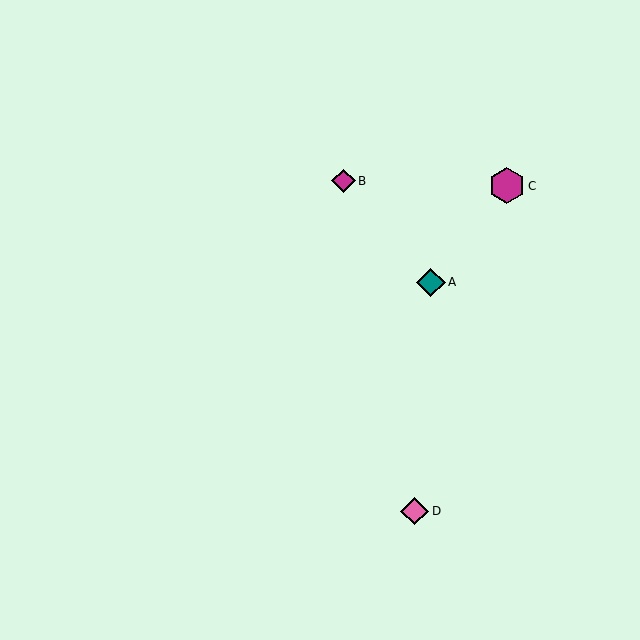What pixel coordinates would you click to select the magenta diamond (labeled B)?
Click at (343, 181) to select the magenta diamond B.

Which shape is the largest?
The magenta hexagon (labeled C) is the largest.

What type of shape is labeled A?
Shape A is a teal diamond.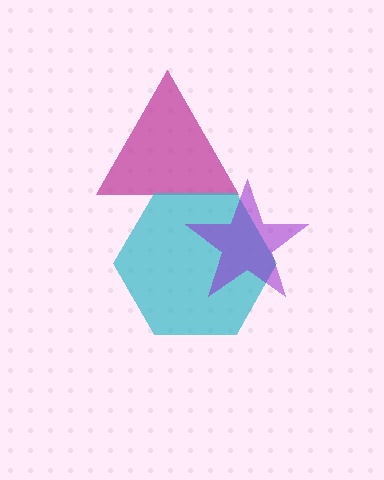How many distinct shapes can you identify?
There are 3 distinct shapes: a magenta triangle, a cyan hexagon, a purple star.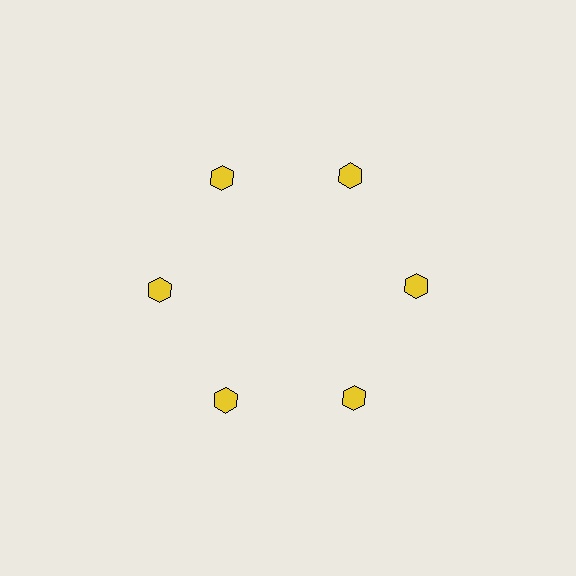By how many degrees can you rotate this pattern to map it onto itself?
The pattern maps onto itself every 60 degrees of rotation.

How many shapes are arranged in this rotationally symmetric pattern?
There are 6 shapes, arranged in 6 groups of 1.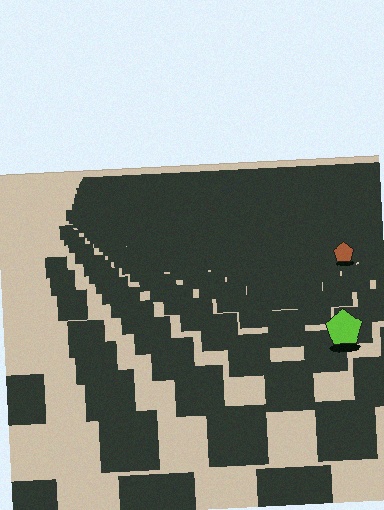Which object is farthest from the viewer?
The brown pentagon is farthest from the viewer. It appears smaller and the ground texture around it is denser.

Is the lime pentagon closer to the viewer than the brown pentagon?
Yes. The lime pentagon is closer — you can tell from the texture gradient: the ground texture is coarser near it.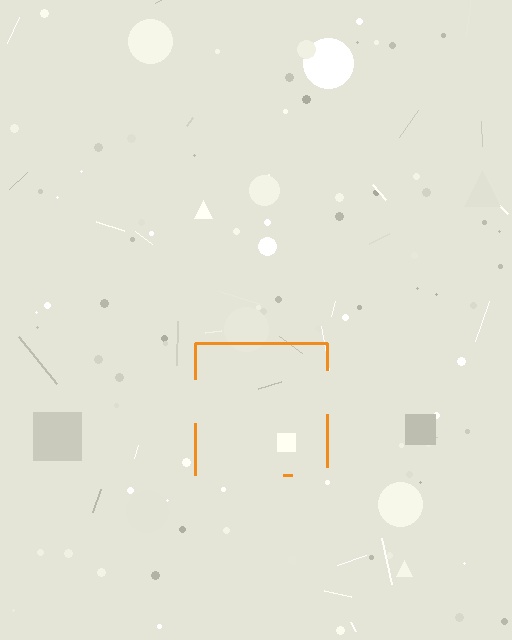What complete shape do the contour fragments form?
The contour fragments form a square.